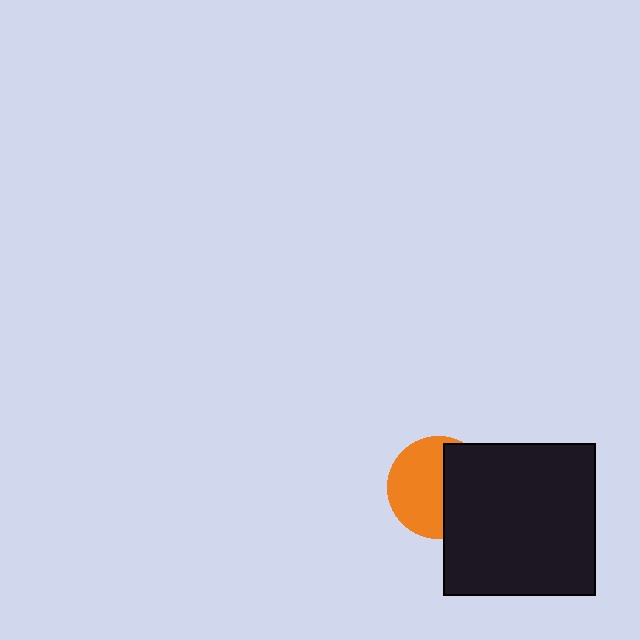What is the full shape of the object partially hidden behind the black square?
The partially hidden object is an orange circle.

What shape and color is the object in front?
The object in front is a black square.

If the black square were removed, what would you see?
You would see the complete orange circle.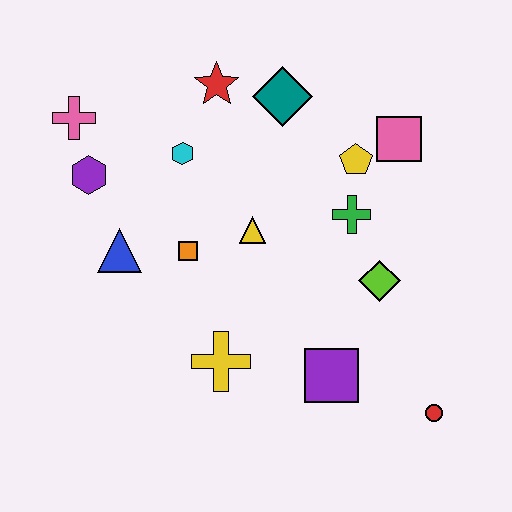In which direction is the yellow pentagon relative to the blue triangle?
The yellow pentagon is to the right of the blue triangle.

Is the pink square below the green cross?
No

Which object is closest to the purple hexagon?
The pink cross is closest to the purple hexagon.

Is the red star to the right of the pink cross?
Yes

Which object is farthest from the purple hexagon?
The red circle is farthest from the purple hexagon.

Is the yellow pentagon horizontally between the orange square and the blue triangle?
No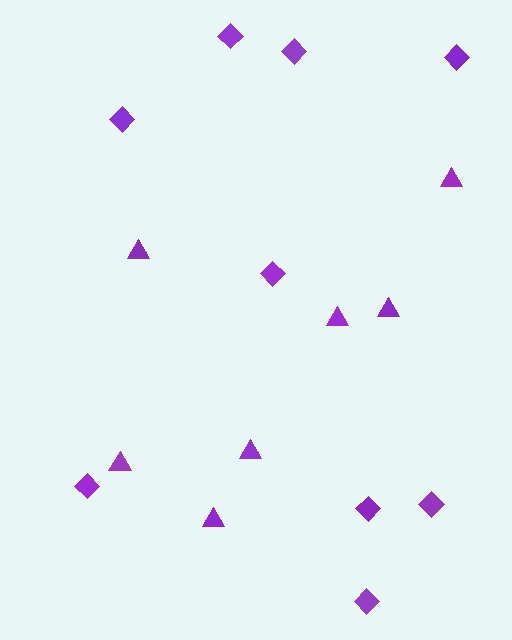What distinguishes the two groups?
There are 2 groups: one group of triangles (7) and one group of diamonds (9).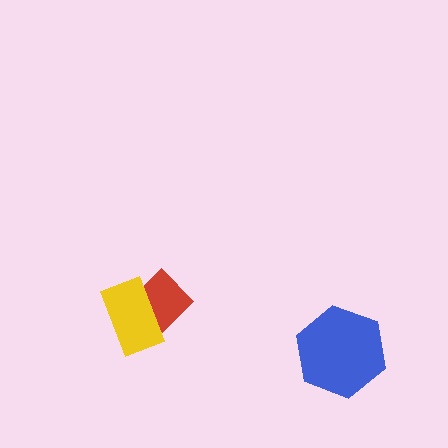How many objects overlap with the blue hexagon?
0 objects overlap with the blue hexagon.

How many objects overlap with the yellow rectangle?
1 object overlaps with the yellow rectangle.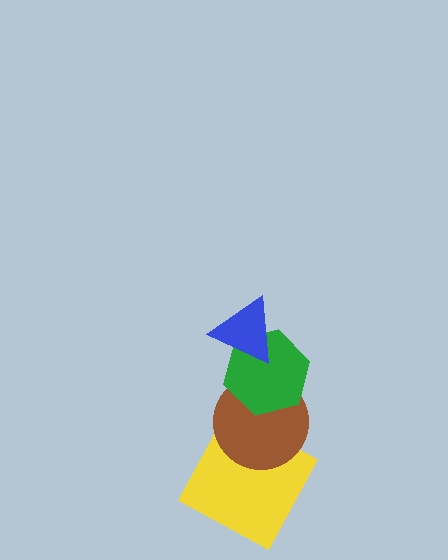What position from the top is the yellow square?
The yellow square is 4th from the top.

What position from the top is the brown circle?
The brown circle is 3rd from the top.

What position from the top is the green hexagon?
The green hexagon is 2nd from the top.